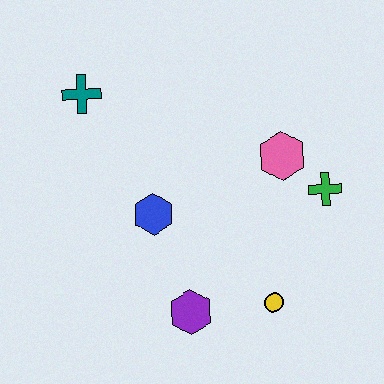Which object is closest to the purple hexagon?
The yellow circle is closest to the purple hexagon.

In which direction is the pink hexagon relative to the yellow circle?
The pink hexagon is above the yellow circle.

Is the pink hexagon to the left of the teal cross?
No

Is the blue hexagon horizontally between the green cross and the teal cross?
Yes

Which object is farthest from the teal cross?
The yellow circle is farthest from the teal cross.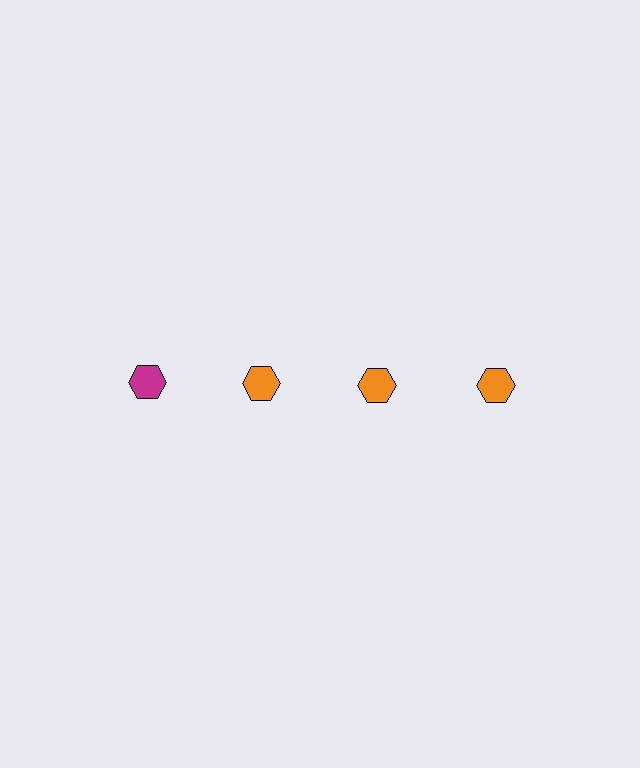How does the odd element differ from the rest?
It has a different color: magenta instead of orange.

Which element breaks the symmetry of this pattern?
The magenta hexagon in the top row, leftmost column breaks the symmetry. All other shapes are orange hexagons.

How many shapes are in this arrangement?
There are 4 shapes arranged in a grid pattern.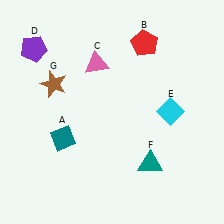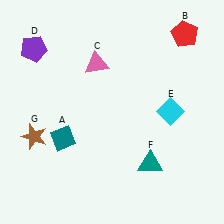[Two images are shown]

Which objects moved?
The objects that moved are: the red pentagon (B), the brown star (G).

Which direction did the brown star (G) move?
The brown star (G) moved down.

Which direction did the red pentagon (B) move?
The red pentagon (B) moved right.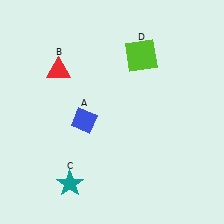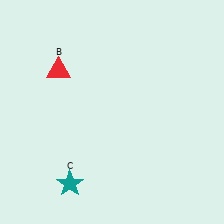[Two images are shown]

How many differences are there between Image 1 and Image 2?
There are 2 differences between the two images.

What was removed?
The lime square (D), the blue diamond (A) were removed in Image 2.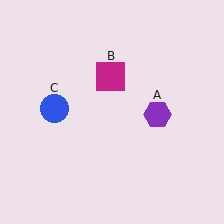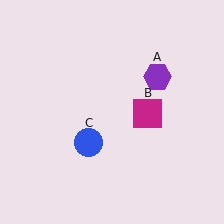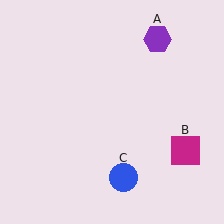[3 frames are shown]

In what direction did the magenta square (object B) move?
The magenta square (object B) moved down and to the right.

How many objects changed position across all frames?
3 objects changed position: purple hexagon (object A), magenta square (object B), blue circle (object C).